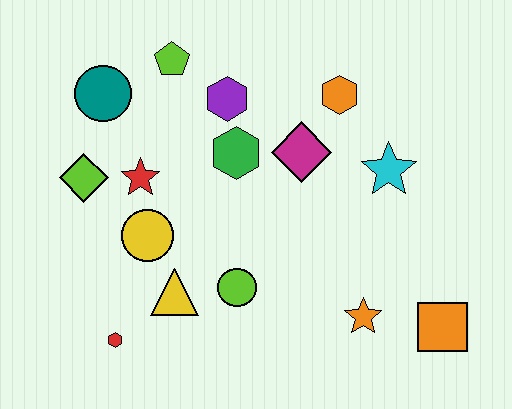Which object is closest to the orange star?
The orange square is closest to the orange star.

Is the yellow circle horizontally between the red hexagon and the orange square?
Yes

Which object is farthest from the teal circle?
The orange square is farthest from the teal circle.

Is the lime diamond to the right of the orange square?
No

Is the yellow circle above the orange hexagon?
No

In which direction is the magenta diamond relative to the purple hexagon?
The magenta diamond is to the right of the purple hexagon.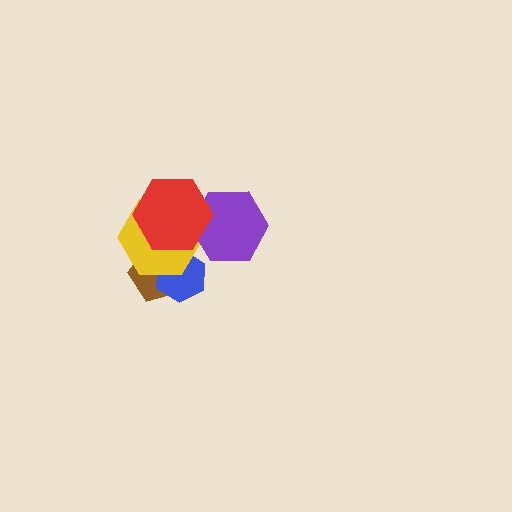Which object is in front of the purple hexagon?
The red hexagon is in front of the purple hexagon.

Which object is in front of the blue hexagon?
The yellow hexagon is in front of the blue hexagon.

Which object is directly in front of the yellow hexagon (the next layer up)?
The purple hexagon is directly in front of the yellow hexagon.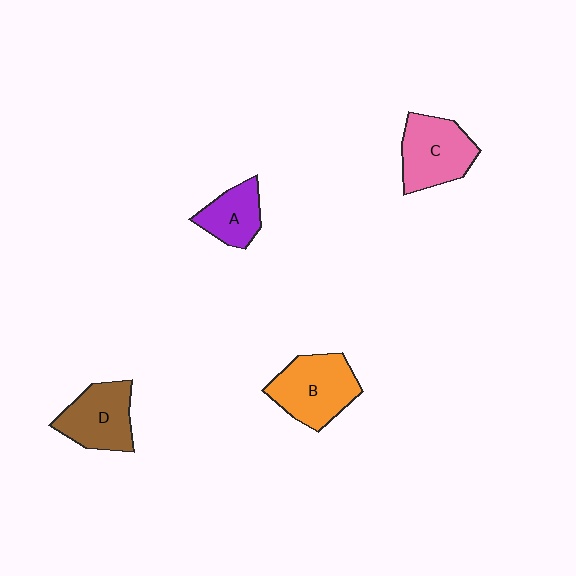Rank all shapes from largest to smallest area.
From largest to smallest: B (orange), C (pink), D (brown), A (purple).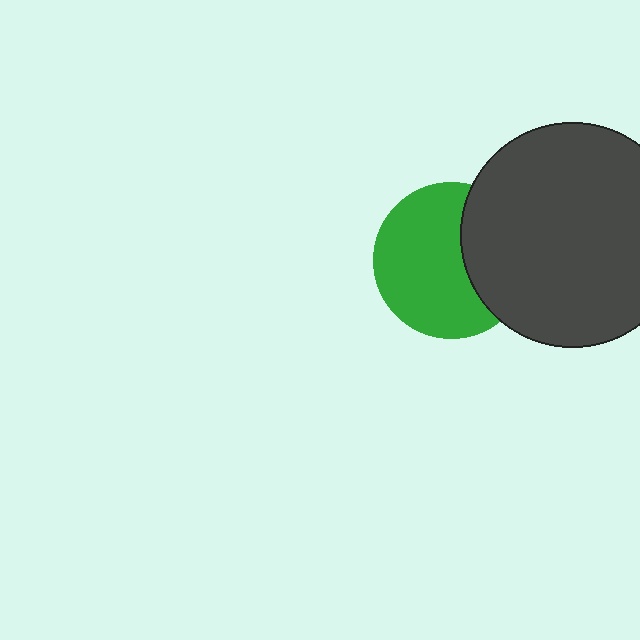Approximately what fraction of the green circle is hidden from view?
Roughly 34% of the green circle is hidden behind the dark gray circle.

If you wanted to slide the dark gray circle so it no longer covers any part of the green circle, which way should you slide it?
Slide it right — that is the most direct way to separate the two shapes.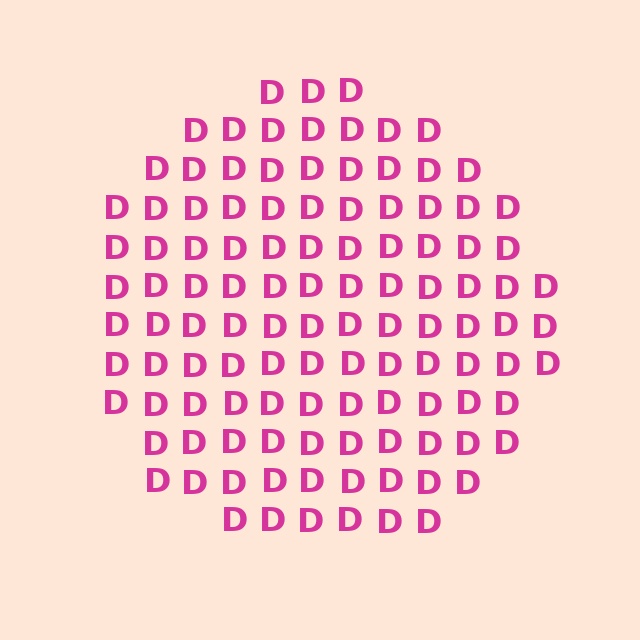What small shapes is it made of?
It is made of small letter D's.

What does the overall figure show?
The overall figure shows a circle.